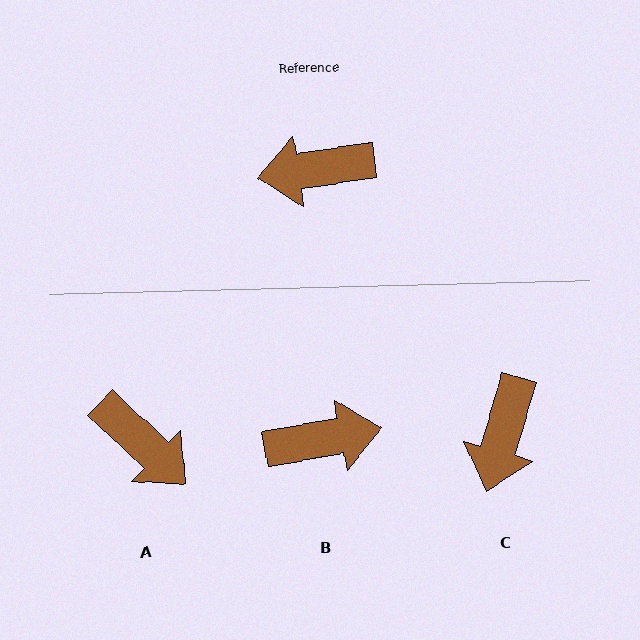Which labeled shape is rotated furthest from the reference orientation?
B, about 178 degrees away.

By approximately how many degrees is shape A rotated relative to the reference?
Approximately 128 degrees counter-clockwise.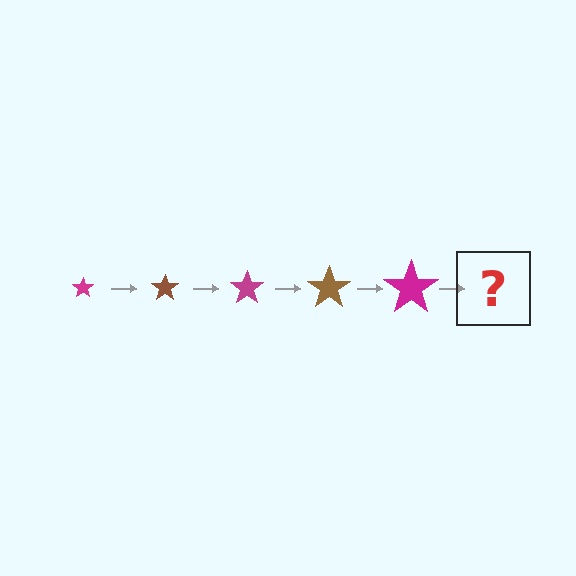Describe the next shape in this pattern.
It should be a brown star, larger than the previous one.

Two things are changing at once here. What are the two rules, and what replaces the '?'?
The two rules are that the star grows larger each step and the color cycles through magenta and brown. The '?' should be a brown star, larger than the previous one.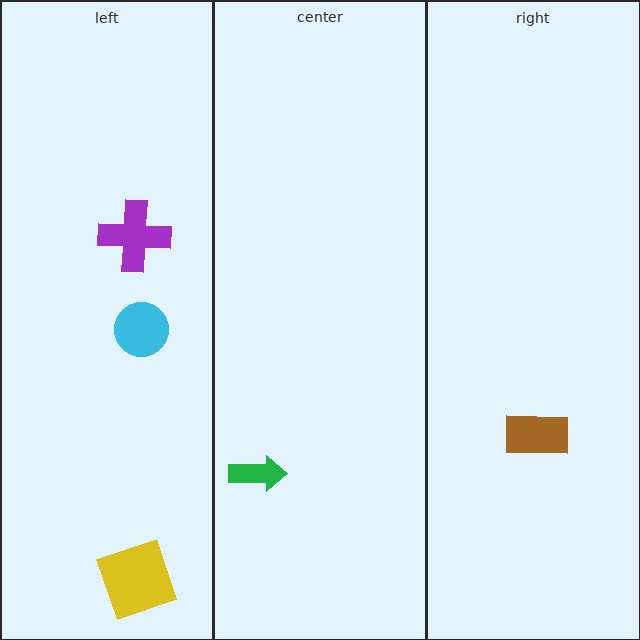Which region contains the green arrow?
The center region.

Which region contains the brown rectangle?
The right region.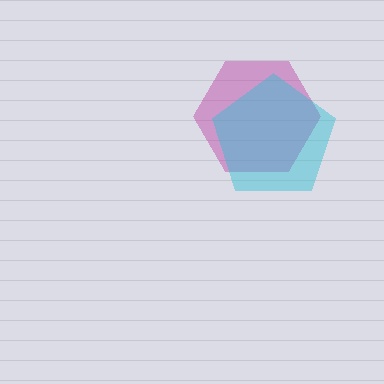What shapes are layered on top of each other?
The layered shapes are: a magenta hexagon, a cyan pentagon.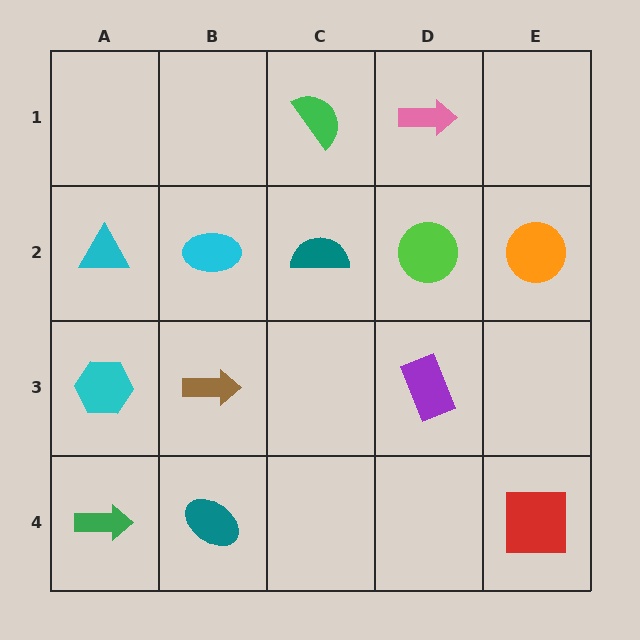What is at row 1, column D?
A pink arrow.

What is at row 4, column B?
A teal ellipse.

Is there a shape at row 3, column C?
No, that cell is empty.